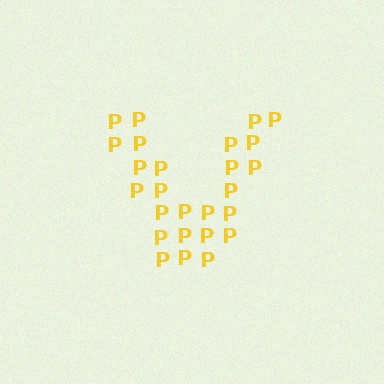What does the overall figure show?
The overall figure shows the letter V.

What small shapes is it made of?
It is made of small letter P's.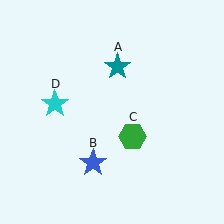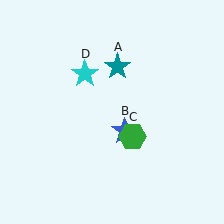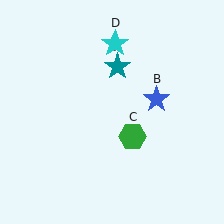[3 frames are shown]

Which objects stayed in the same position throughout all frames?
Teal star (object A) and green hexagon (object C) remained stationary.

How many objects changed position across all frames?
2 objects changed position: blue star (object B), cyan star (object D).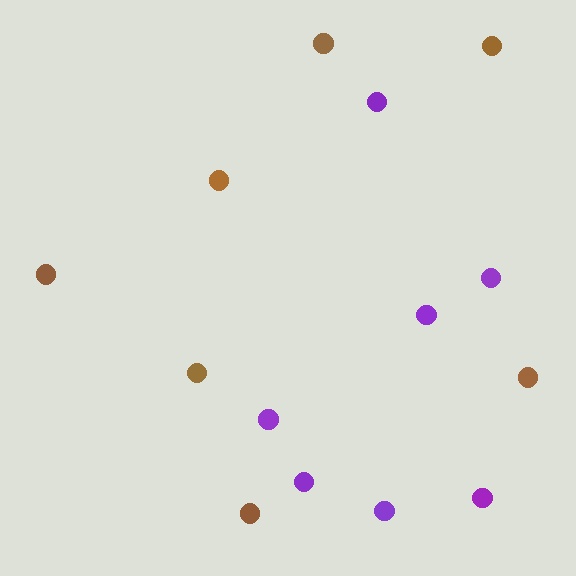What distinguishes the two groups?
There are 2 groups: one group of purple circles (7) and one group of brown circles (7).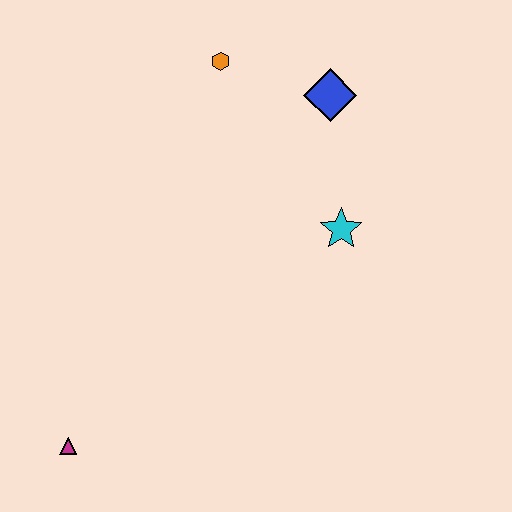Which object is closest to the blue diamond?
The orange hexagon is closest to the blue diamond.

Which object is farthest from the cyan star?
The magenta triangle is farthest from the cyan star.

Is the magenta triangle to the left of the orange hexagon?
Yes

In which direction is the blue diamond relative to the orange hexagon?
The blue diamond is to the right of the orange hexagon.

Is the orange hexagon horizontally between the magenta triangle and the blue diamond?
Yes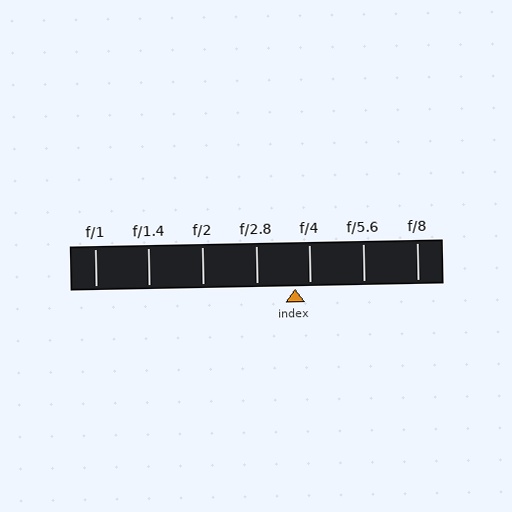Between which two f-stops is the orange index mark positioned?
The index mark is between f/2.8 and f/4.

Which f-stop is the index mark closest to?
The index mark is closest to f/4.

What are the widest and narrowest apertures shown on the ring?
The widest aperture shown is f/1 and the narrowest is f/8.